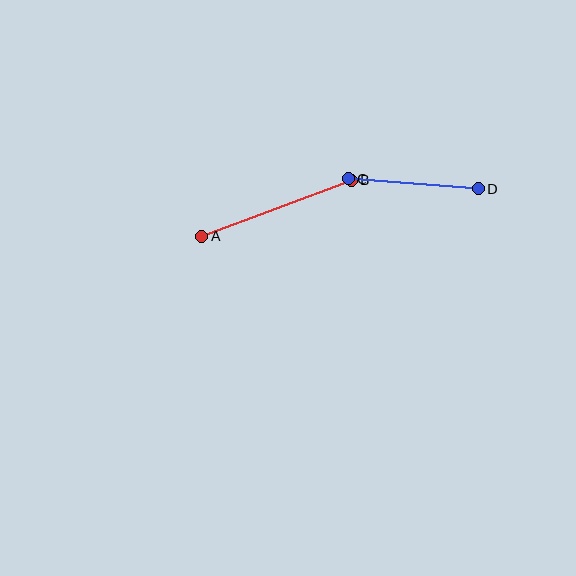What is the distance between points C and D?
The distance is approximately 130 pixels.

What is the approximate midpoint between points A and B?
The midpoint is at approximately (276, 208) pixels.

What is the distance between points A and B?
The distance is approximately 160 pixels.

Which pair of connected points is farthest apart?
Points A and B are farthest apart.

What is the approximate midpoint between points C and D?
The midpoint is at approximately (413, 184) pixels.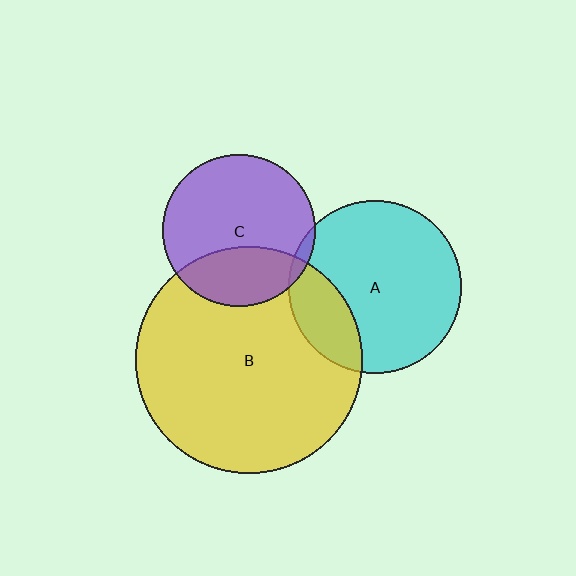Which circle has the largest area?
Circle B (yellow).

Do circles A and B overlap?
Yes.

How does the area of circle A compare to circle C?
Approximately 1.3 times.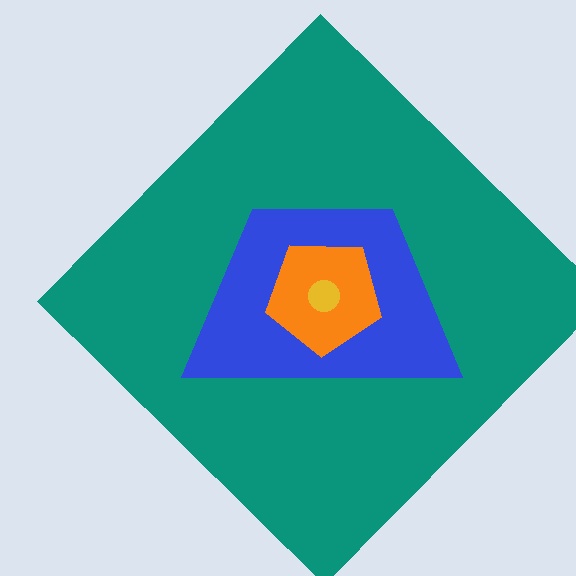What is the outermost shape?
The teal diamond.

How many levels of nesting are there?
4.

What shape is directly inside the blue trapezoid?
The orange pentagon.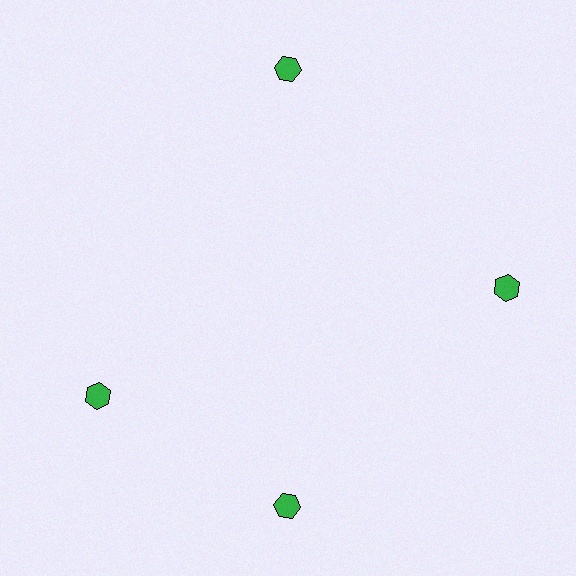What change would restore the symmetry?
The symmetry would be restored by rotating it back into even spacing with its neighbors so that all 4 hexagons sit at equal angles and equal distance from the center.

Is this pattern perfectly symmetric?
No. The 4 green hexagons are arranged in a ring, but one element near the 9 o'clock position is rotated out of alignment along the ring, breaking the 4-fold rotational symmetry.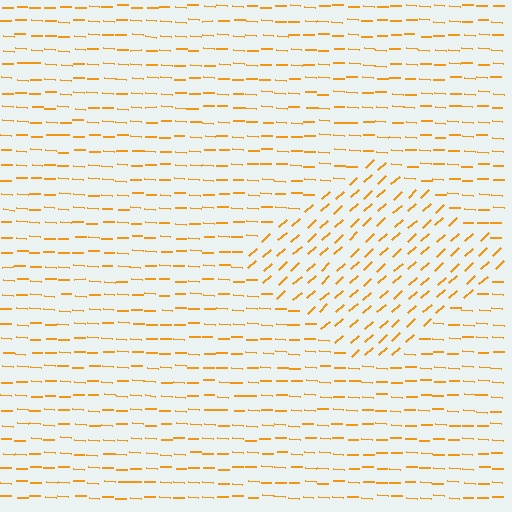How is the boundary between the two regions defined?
The boundary is defined purely by a change in line orientation (approximately 45 degrees difference). All lines are the same color and thickness.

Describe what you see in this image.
The image is filled with small orange line segments. A diamond region in the image has lines oriented differently from the surrounding lines, creating a visible texture boundary.